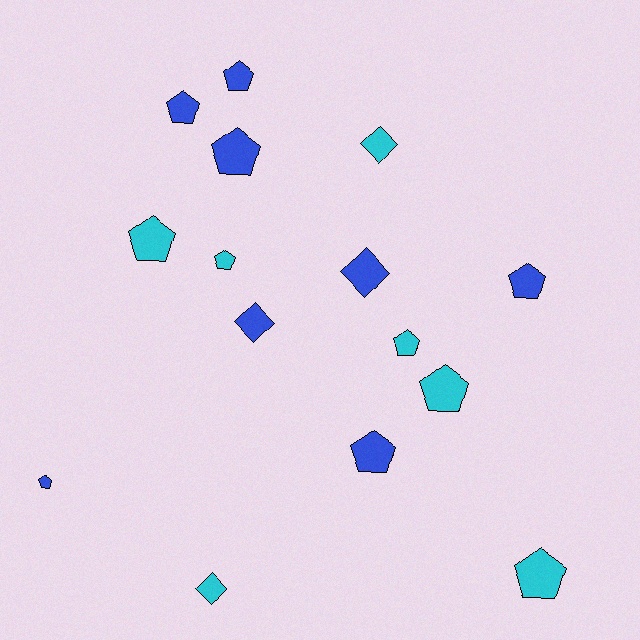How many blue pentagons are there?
There are 6 blue pentagons.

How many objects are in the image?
There are 15 objects.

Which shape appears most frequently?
Pentagon, with 11 objects.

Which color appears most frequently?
Blue, with 8 objects.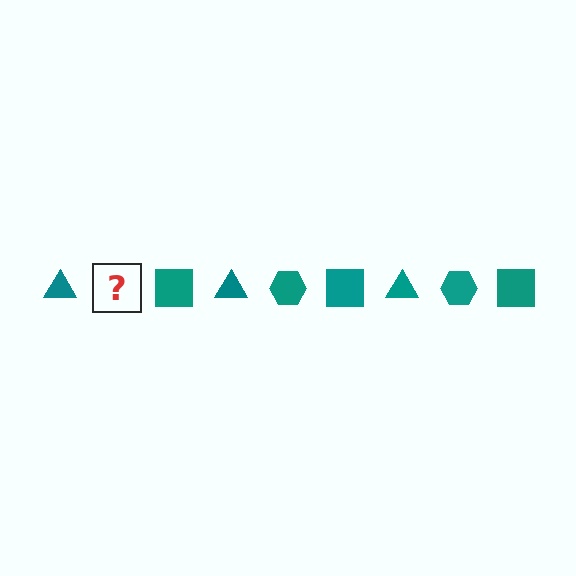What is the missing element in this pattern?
The missing element is a teal hexagon.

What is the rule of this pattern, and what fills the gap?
The rule is that the pattern cycles through triangle, hexagon, square shapes in teal. The gap should be filled with a teal hexagon.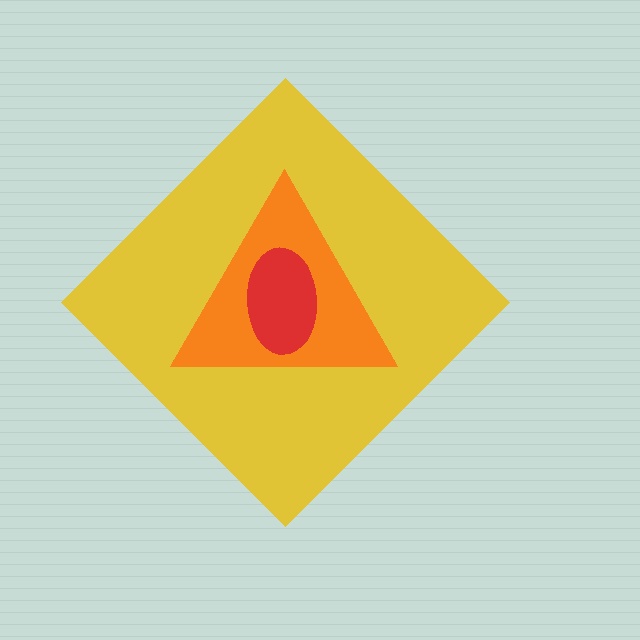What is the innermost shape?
The red ellipse.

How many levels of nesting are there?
3.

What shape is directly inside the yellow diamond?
The orange triangle.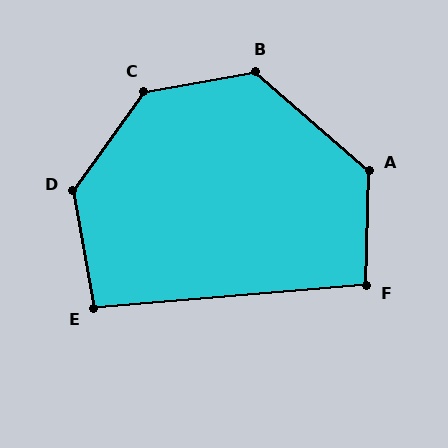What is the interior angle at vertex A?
Approximately 129 degrees (obtuse).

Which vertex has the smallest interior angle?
E, at approximately 95 degrees.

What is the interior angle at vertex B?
Approximately 129 degrees (obtuse).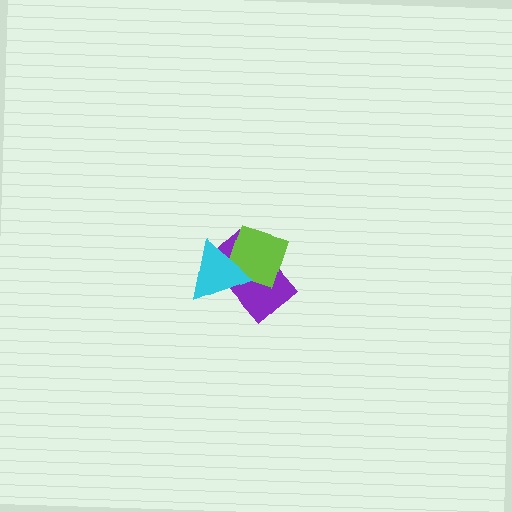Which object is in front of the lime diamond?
The cyan triangle is in front of the lime diamond.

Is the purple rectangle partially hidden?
Yes, it is partially covered by another shape.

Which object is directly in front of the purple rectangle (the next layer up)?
The lime diamond is directly in front of the purple rectangle.